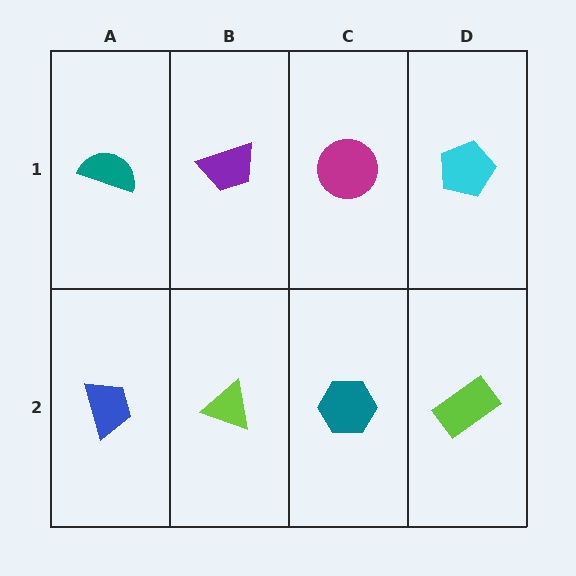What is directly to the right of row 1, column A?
A purple trapezoid.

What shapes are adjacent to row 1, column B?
A lime triangle (row 2, column B), a teal semicircle (row 1, column A), a magenta circle (row 1, column C).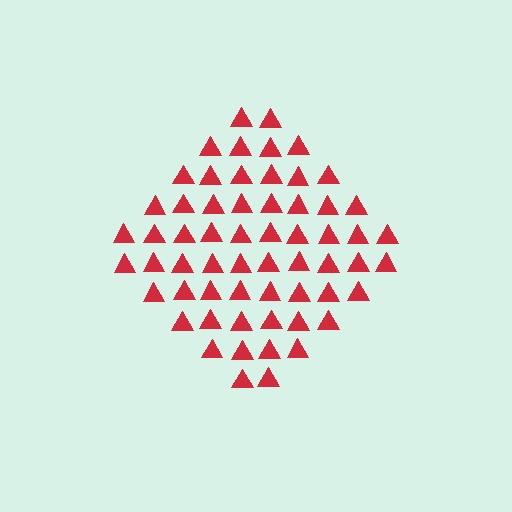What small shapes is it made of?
It is made of small triangles.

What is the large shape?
The large shape is a diamond.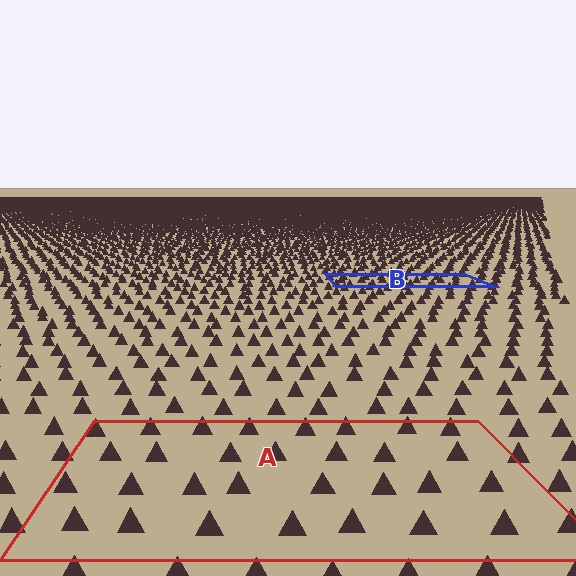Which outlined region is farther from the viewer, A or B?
Region B is farther from the viewer — the texture elements inside it appear smaller and more densely packed.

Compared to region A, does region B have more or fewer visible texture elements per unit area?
Region B has more texture elements per unit area — they are packed more densely because it is farther away.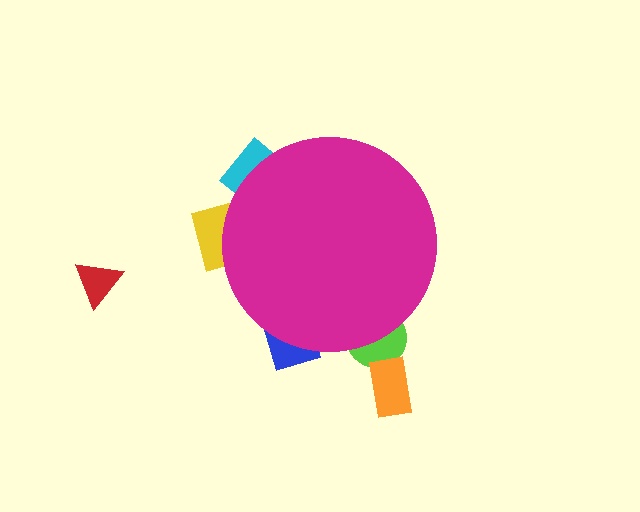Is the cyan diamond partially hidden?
Yes, the cyan diamond is partially hidden behind the magenta circle.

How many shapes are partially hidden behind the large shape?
4 shapes are partially hidden.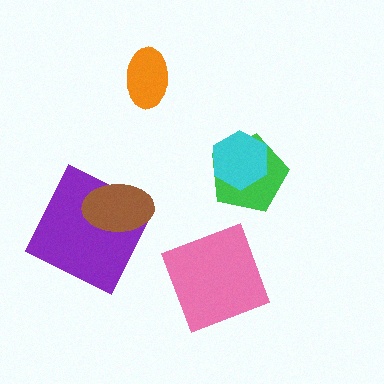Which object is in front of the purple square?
The brown ellipse is in front of the purple square.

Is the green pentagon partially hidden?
Yes, it is partially covered by another shape.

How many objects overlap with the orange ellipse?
0 objects overlap with the orange ellipse.